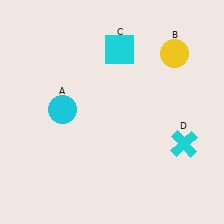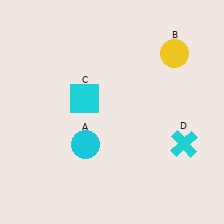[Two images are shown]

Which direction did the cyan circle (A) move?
The cyan circle (A) moved down.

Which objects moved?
The objects that moved are: the cyan circle (A), the cyan square (C).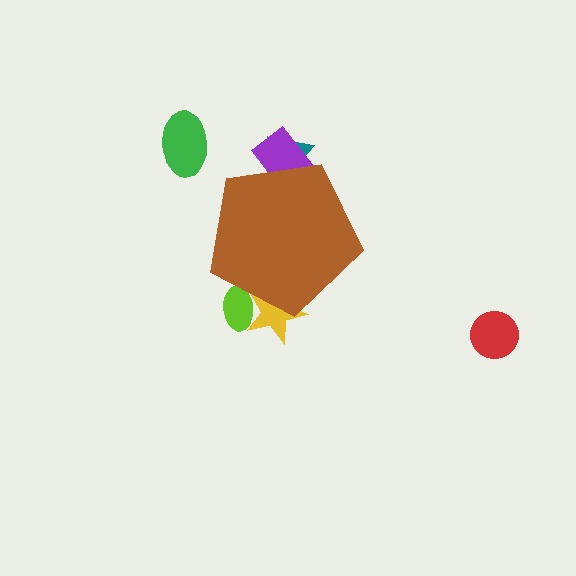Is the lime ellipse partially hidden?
Yes, the lime ellipse is partially hidden behind the brown pentagon.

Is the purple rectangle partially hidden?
Yes, the purple rectangle is partially hidden behind the brown pentagon.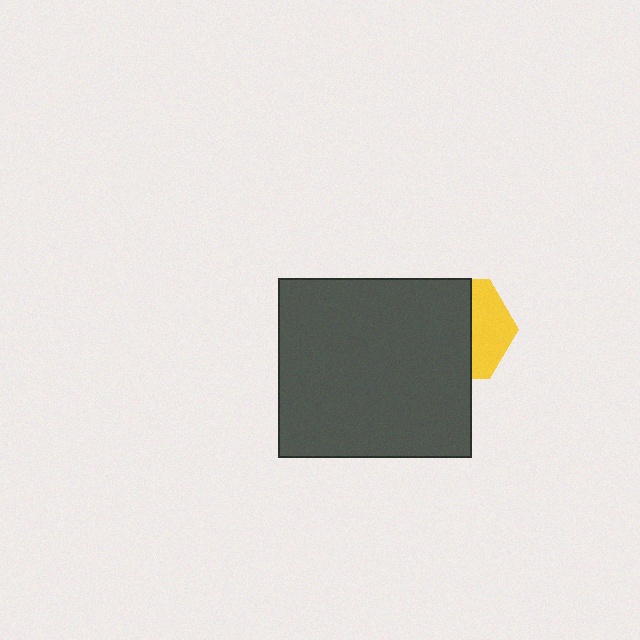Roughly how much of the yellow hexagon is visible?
A small part of it is visible (roughly 38%).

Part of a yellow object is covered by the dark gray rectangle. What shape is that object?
It is a hexagon.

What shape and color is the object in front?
The object in front is a dark gray rectangle.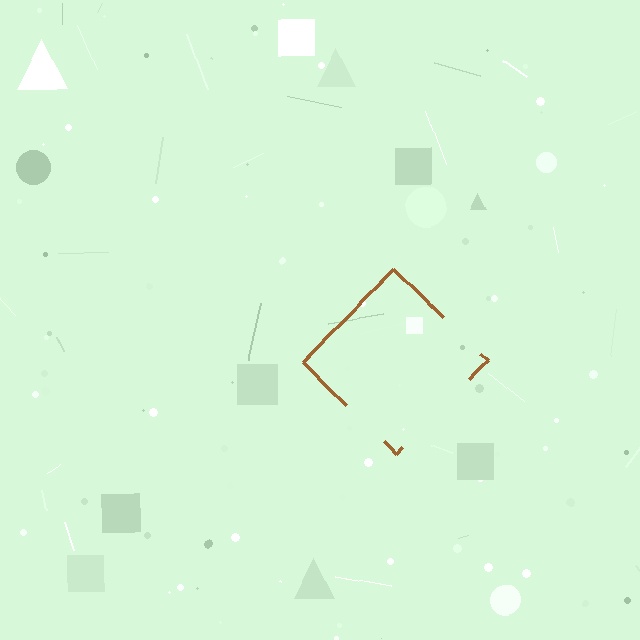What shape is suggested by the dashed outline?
The dashed outline suggests a diamond.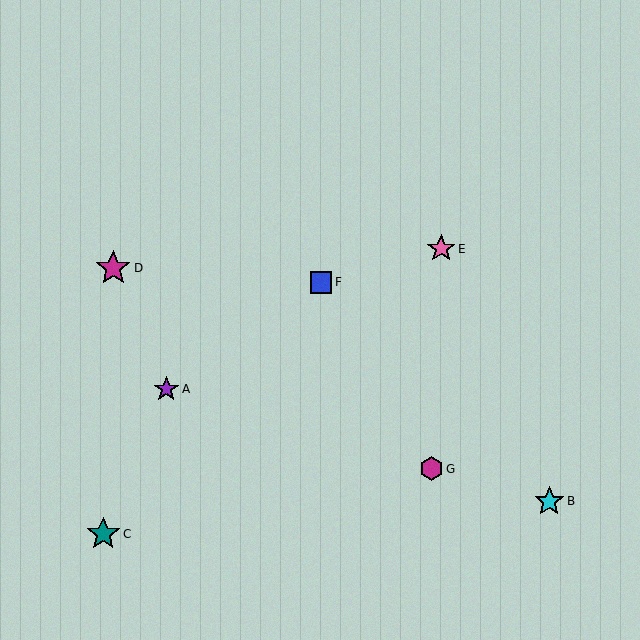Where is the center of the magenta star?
The center of the magenta star is at (113, 268).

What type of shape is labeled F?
Shape F is a blue square.